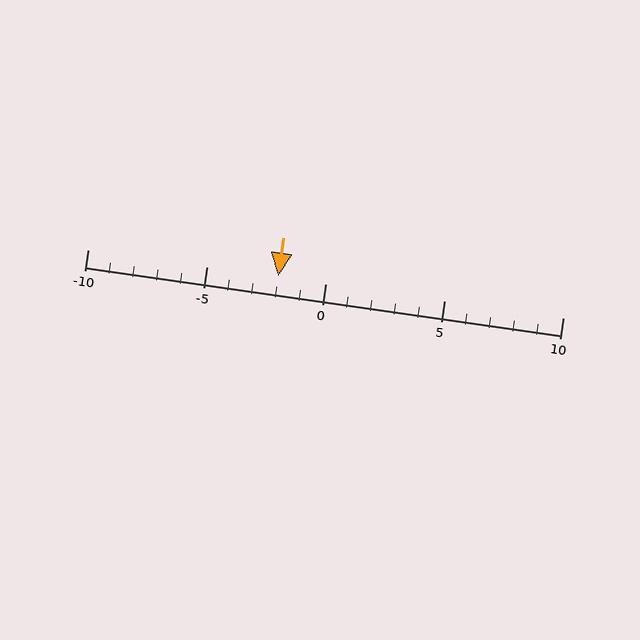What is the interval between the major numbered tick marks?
The major tick marks are spaced 5 units apart.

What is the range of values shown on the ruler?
The ruler shows values from -10 to 10.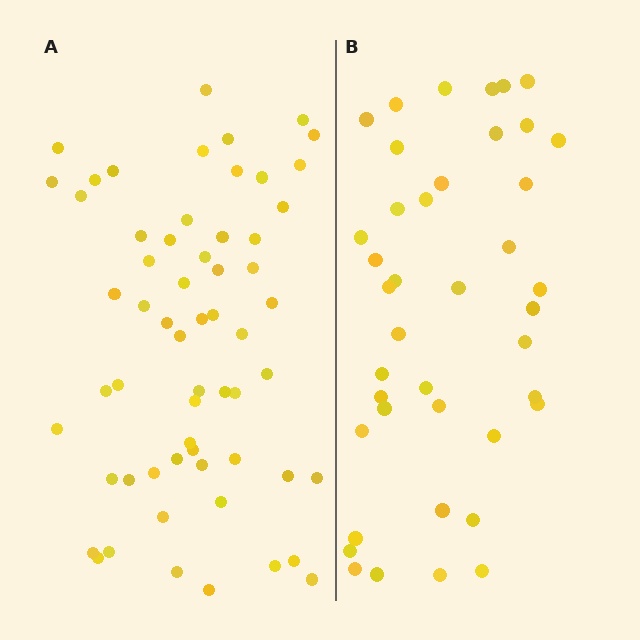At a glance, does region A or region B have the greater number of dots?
Region A (the left region) has more dots.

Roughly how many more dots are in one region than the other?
Region A has approximately 20 more dots than region B.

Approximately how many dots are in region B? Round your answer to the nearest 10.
About 40 dots. (The exact count is 41, which rounds to 40.)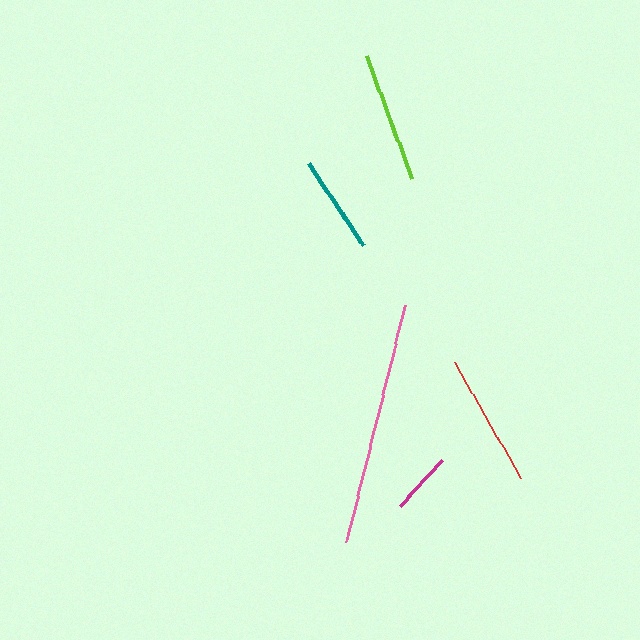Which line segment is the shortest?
The magenta line is the shortest at approximately 63 pixels.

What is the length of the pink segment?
The pink segment is approximately 243 pixels long.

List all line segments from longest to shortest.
From longest to shortest: pink, red, lime, teal, magenta.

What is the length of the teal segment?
The teal segment is approximately 98 pixels long.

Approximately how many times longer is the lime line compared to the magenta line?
The lime line is approximately 2.1 times the length of the magenta line.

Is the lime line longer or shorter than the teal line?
The lime line is longer than the teal line.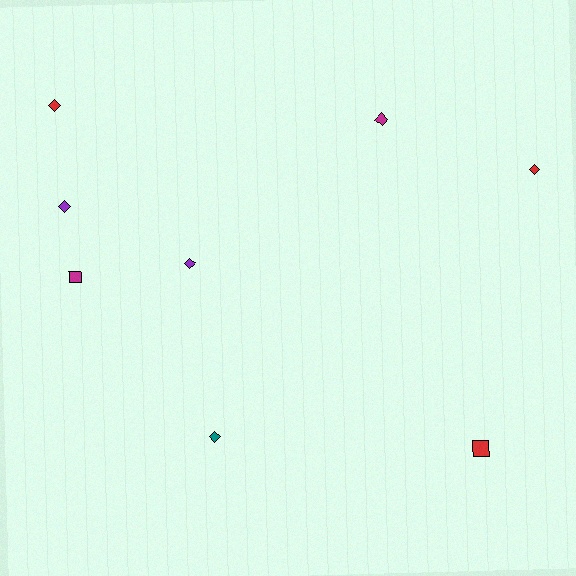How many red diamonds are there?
There are 2 red diamonds.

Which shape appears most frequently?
Diamond, with 6 objects.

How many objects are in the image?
There are 8 objects.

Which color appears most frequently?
Red, with 3 objects.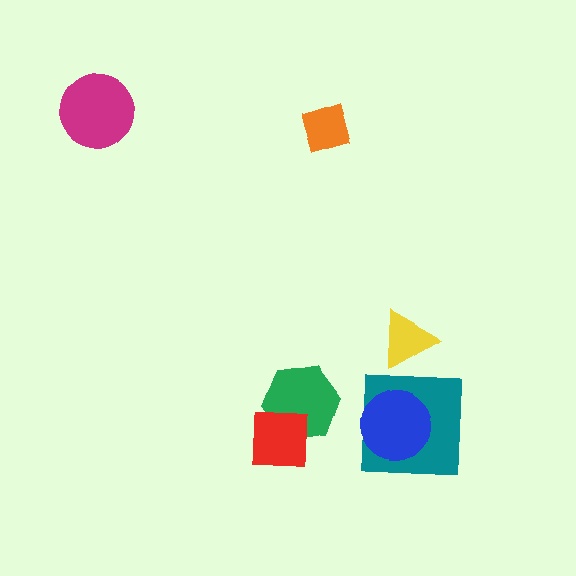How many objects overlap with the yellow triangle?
0 objects overlap with the yellow triangle.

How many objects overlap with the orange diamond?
0 objects overlap with the orange diamond.